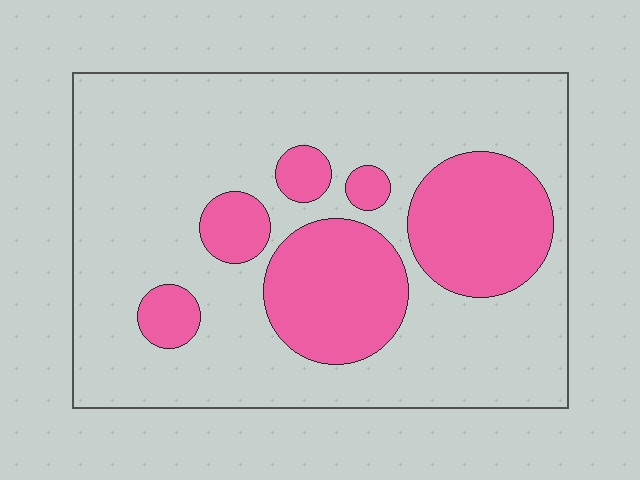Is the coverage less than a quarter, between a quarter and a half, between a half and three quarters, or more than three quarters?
Between a quarter and a half.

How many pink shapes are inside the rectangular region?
6.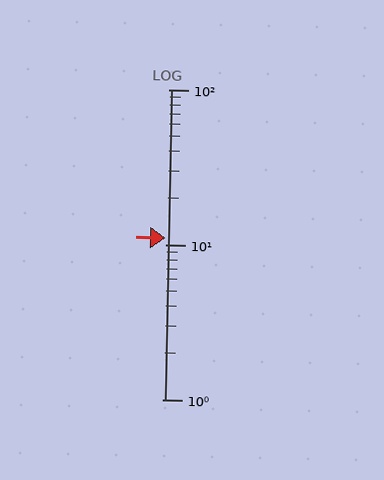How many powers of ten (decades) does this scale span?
The scale spans 2 decades, from 1 to 100.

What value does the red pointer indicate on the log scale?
The pointer indicates approximately 11.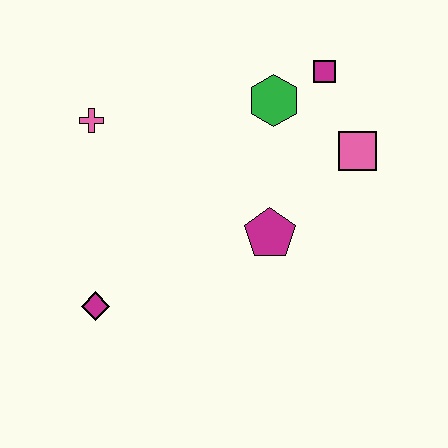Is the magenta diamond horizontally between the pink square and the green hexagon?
No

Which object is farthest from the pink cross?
The pink square is farthest from the pink cross.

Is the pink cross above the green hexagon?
No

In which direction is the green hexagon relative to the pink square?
The green hexagon is to the left of the pink square.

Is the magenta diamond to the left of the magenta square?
Yes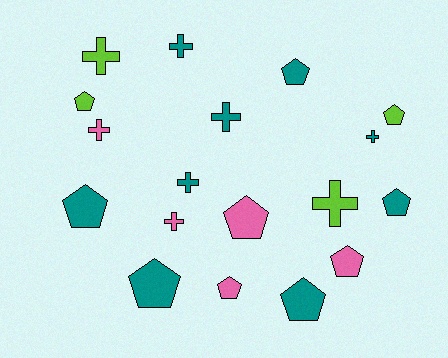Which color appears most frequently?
Teal, with 9 objects.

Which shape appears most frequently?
Pentagon, with 10 objects.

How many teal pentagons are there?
There are 5 teal pentagons.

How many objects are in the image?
There are 18 objects.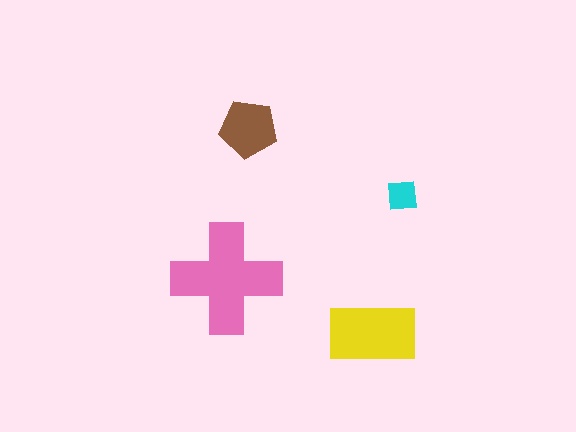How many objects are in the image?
There are 4 objects in the image.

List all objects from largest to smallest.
The pink cross, the yellow rectangle, the brown pentagon, the cyan square.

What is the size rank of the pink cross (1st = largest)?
1st.